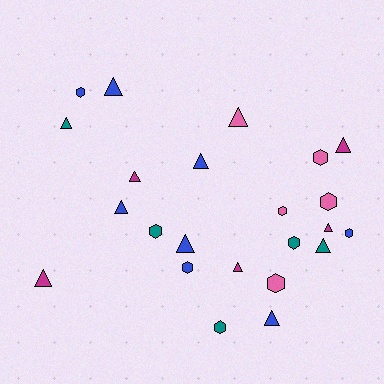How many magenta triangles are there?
There are 5 magenta triangles.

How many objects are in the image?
There are 23 objects.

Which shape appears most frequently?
Triangle, with 13 objects.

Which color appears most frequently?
Blue, with 8 objects.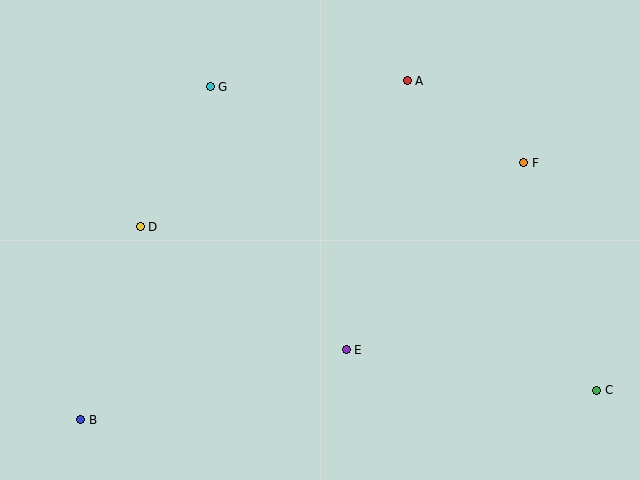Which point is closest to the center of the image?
Point E at (346, 350) is closest to the center.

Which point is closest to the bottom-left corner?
Point B is closest to the bottom-left corner.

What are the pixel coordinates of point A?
Point A is at (407, 81).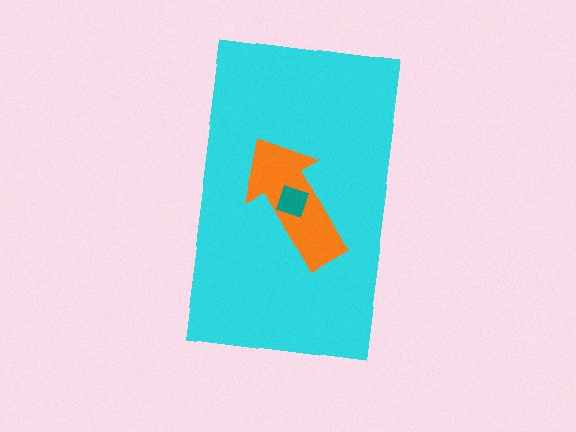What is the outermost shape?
The cyan rectangle.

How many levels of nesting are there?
3.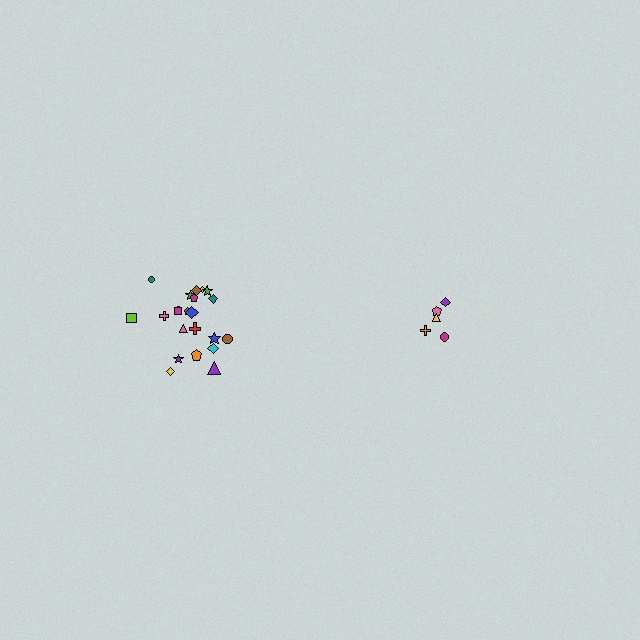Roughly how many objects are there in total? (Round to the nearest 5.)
Roughly 25 objects in total.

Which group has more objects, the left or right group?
The left group.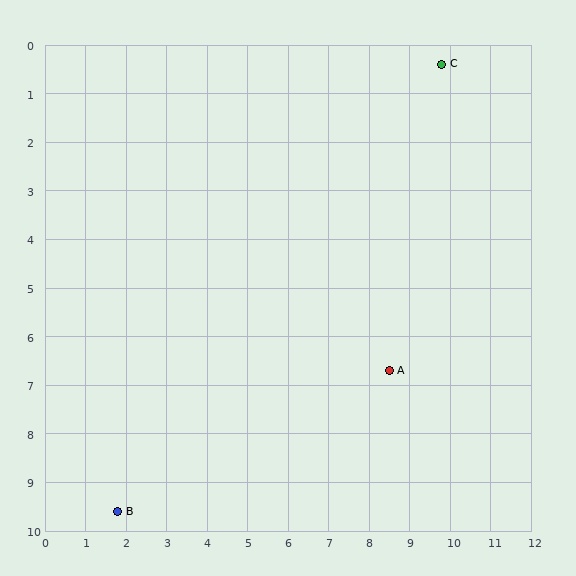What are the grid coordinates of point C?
Point C is at approximately (9.8, 0.4).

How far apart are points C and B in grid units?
Points C and B are about 12.2 grid units apart.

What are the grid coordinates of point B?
Point B is at approximately (1.8, 9.6).